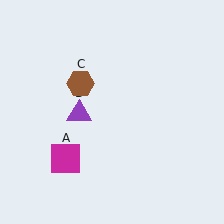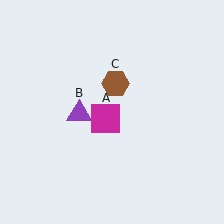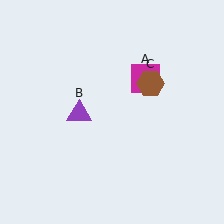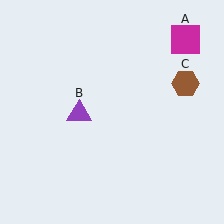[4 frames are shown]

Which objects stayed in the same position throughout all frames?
Purple triangle (object B) remained stationary.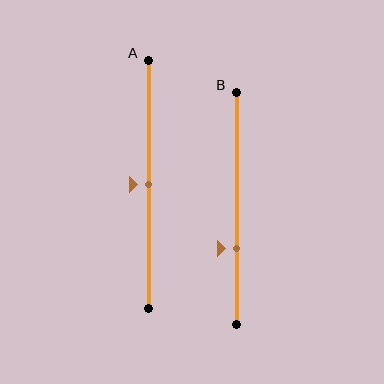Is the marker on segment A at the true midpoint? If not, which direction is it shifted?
Yes, the marker on segment A is at the true midpoint.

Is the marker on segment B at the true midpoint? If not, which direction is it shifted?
No, the marker on segment B is shifted downward by about 18% of the segment length.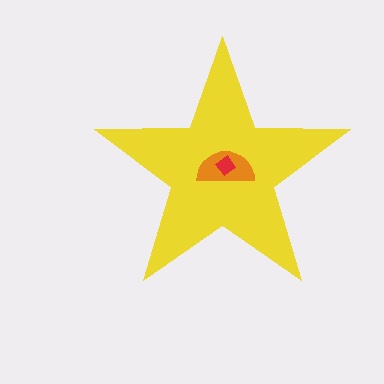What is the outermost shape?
The yellow star.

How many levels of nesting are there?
3.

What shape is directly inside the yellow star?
The orange semicircle.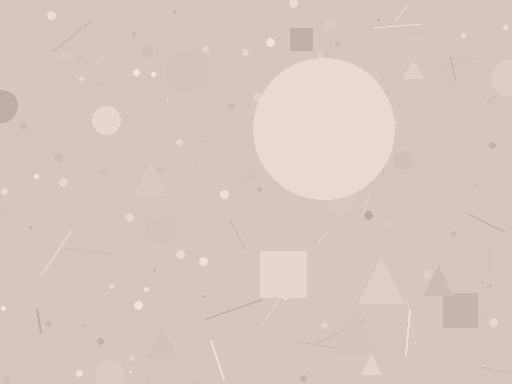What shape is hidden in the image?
A circle is hidden in the image.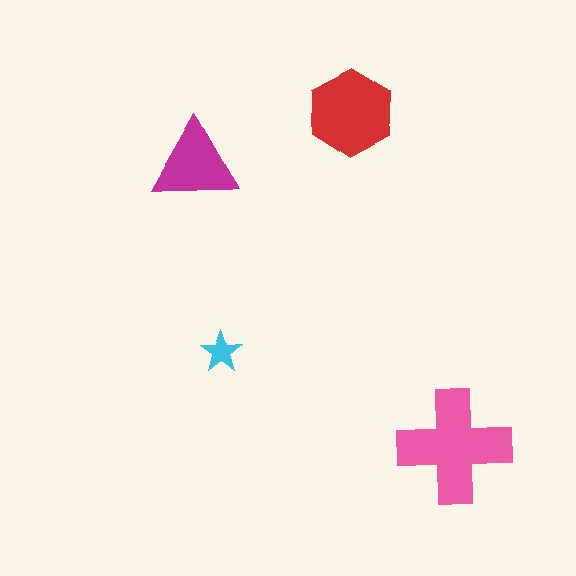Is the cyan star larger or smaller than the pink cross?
Smaller.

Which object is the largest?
The pink cross.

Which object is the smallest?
The cyan star.